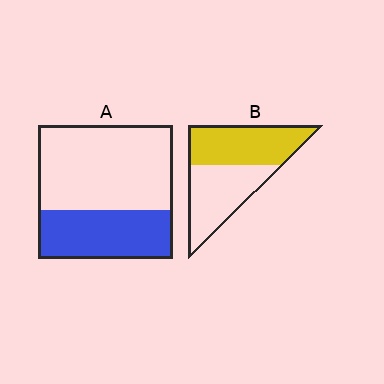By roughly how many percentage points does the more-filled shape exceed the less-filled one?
By roughly 15 percentage points (B over A).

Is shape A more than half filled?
No.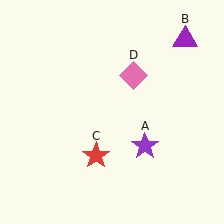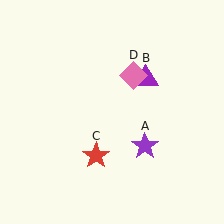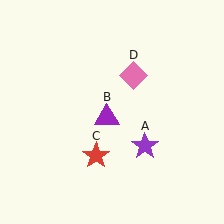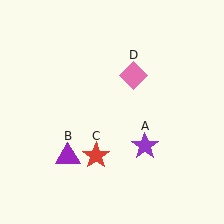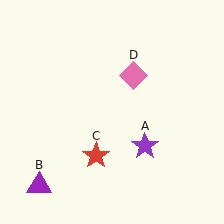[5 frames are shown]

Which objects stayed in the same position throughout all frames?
Purple star (object A) and red star (object C) and pink diamond (object D) remained stationary.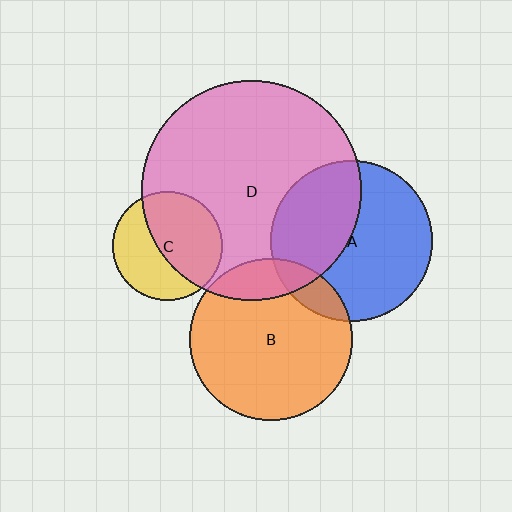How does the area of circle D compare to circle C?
Approximately 4.0 times.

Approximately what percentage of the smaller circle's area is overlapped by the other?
Approximately 15%.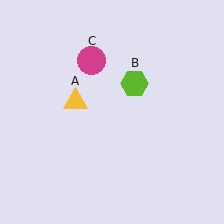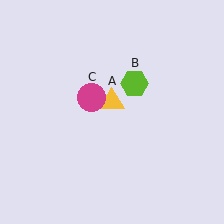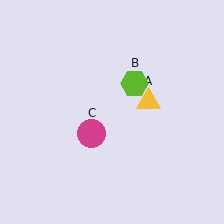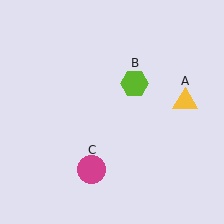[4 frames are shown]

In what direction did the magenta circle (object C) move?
The magenta circle (object C) moved down.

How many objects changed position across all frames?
2 objects changed position: yellow triangle (object A), magenta circle (object C).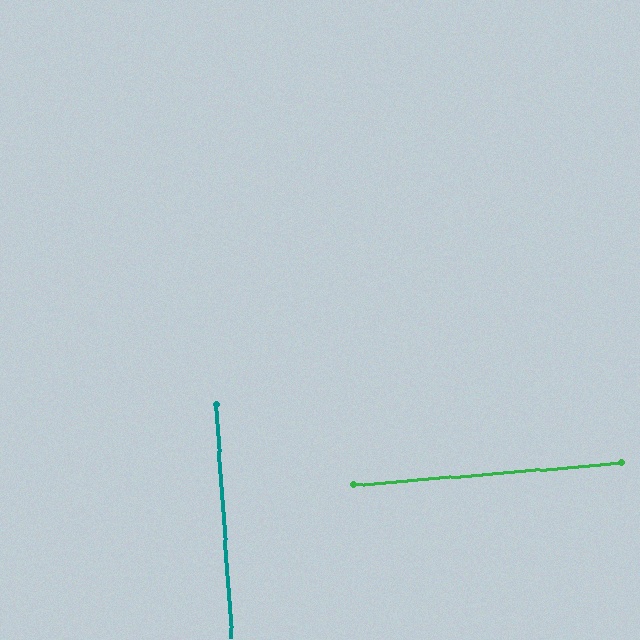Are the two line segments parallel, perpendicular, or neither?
Perpendicular — they meet at approximately 89°.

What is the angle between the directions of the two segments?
Approximately 89 degrees.